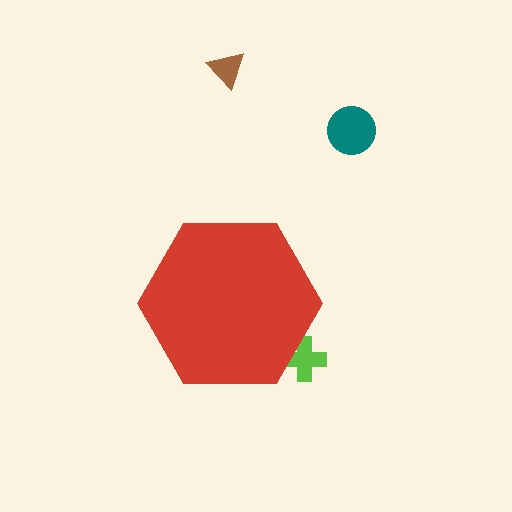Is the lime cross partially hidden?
Yes, the lime cross is partially hidden behind the red hexagon.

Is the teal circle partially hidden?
No, the teal circle is fully visible.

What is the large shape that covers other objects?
A red hexagon.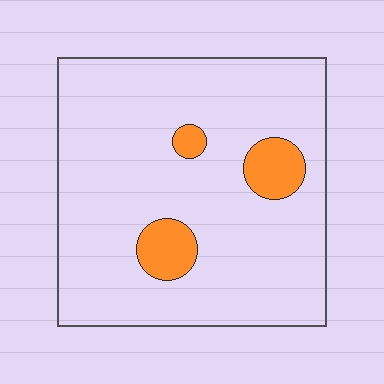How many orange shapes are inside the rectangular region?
3.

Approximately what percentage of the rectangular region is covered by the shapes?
Approximately 10%.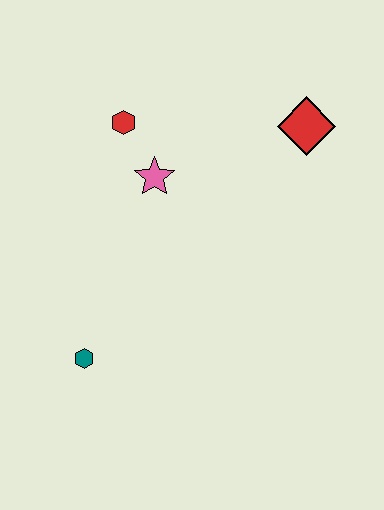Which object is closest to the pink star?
The red hexagon is closest to the pink star.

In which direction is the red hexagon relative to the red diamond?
The red hexagon is to the left of the red diamond.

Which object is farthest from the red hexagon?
The teal hexagon is farthest from the red hexagon.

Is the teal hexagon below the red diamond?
Yes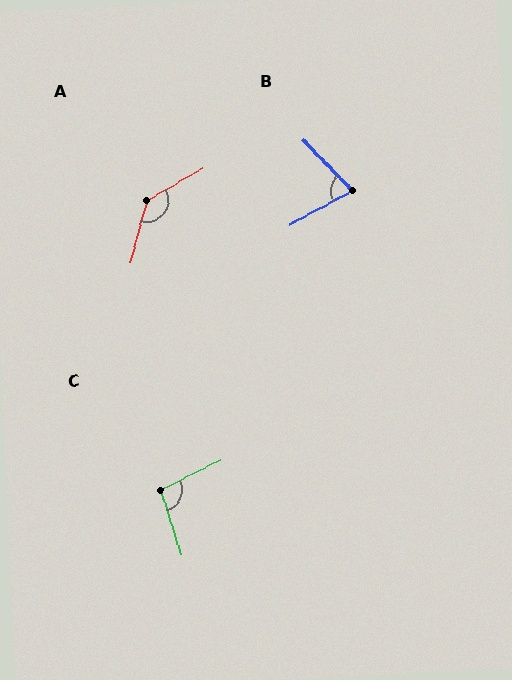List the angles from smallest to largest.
B (75°), C (99°), A (135°).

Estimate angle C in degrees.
Approximately 99 degrees.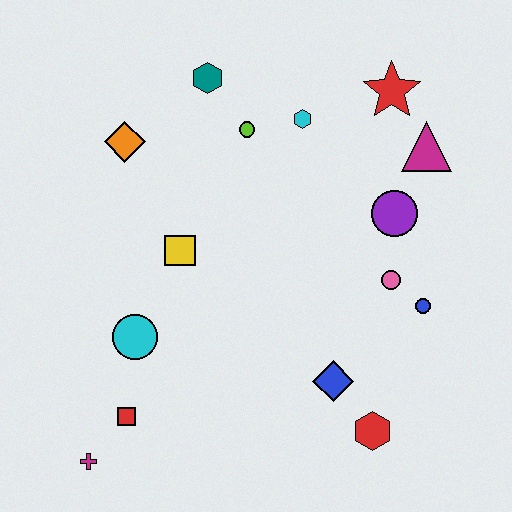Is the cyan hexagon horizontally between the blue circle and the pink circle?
No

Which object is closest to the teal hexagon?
The lime circle is closest to the teal hexagon.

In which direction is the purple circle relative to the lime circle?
The purple circle is to the right of the lime circle.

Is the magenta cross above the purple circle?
No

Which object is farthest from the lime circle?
The magenta cross is farthest from the lime circle.